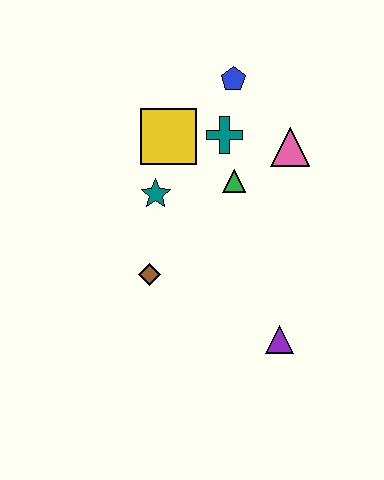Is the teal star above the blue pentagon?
No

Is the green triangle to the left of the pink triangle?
Yes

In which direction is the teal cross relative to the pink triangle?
The teal cross is to the left of the pink triangle.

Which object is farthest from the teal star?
The purple triangle is farthest from the teal star.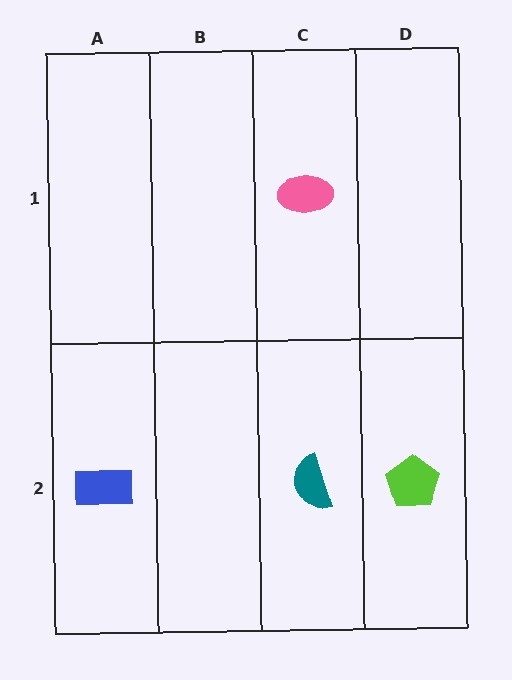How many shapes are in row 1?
1 shape.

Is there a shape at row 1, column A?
No, that cell is empty.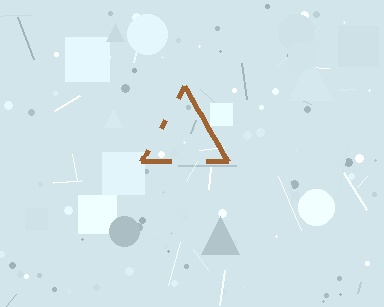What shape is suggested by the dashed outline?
The dashed outline suggests a triangle.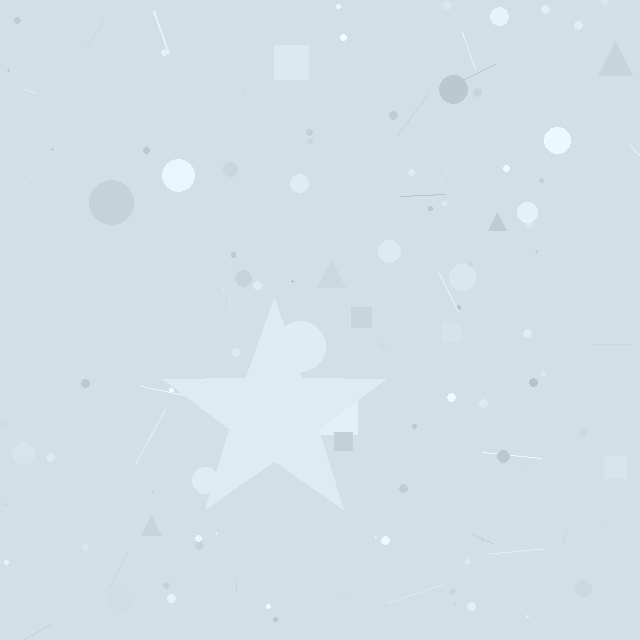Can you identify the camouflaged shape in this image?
The camouflaged shape is a star.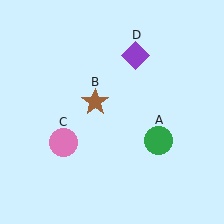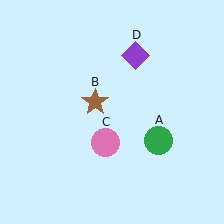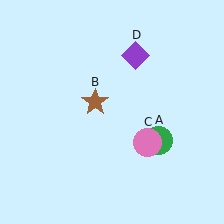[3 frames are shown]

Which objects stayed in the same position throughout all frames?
Green circle (object A) and brown star (object B) and purple diamond (object D) remained stationary.